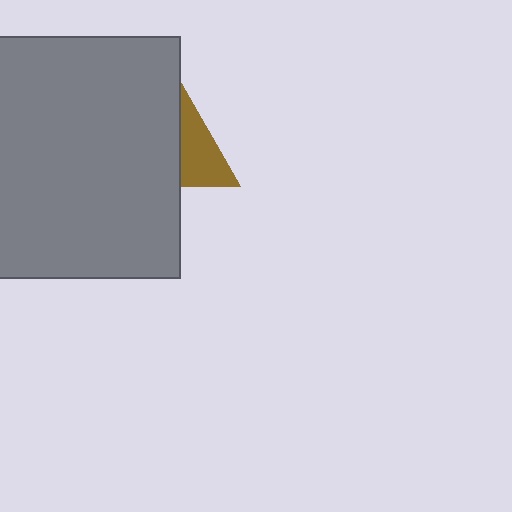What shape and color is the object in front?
The object in front is a gray square.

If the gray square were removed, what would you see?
You would see the complete brown triangle.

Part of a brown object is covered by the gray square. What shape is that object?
It is a triangle.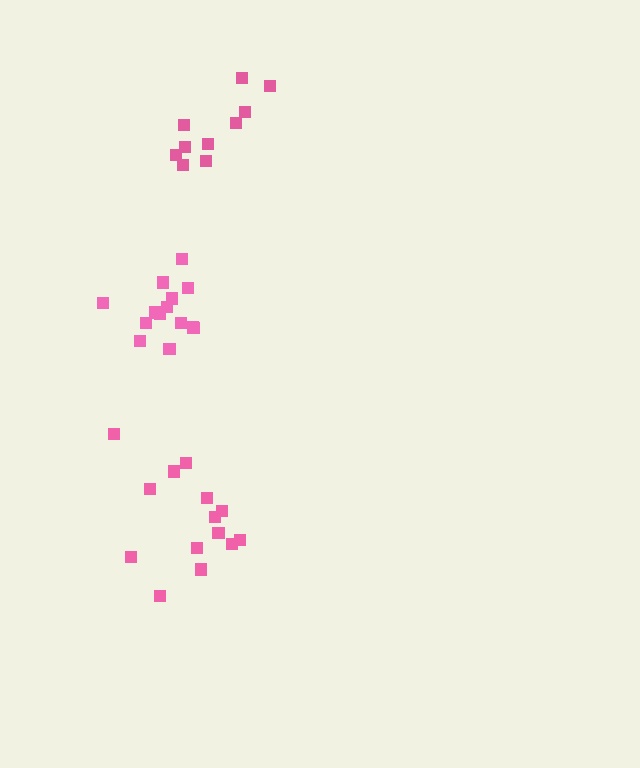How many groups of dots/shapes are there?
There are 3 groups.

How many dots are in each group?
Group 1: 10 dots, Group 2: 14 dots, Group 3: 14 dots (38 total).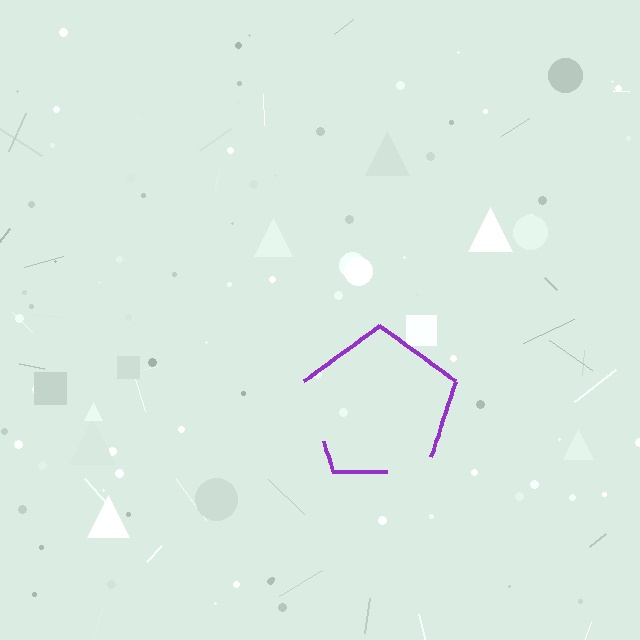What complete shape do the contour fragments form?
The contour fragments form a pentagon.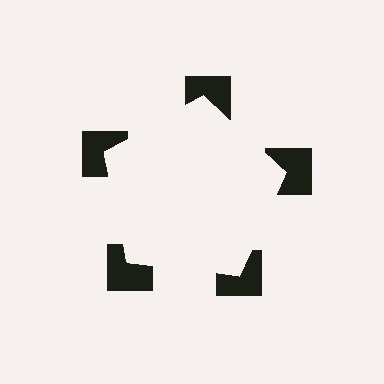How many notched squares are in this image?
There are 5 — one at each vertex of the illusory pentagon.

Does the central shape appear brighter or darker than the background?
It typically appears slightly brighter than the background, even though no actual brightness change is drawn.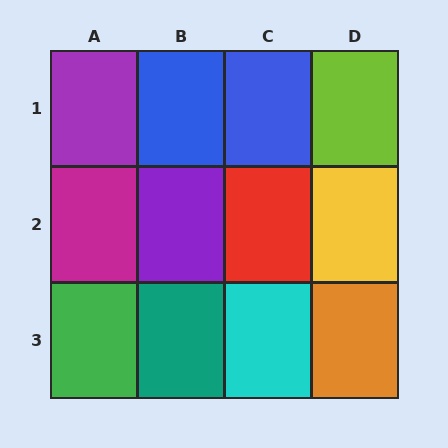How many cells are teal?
1 cell is teal.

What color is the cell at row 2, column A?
Magenta.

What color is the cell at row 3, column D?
Orange.